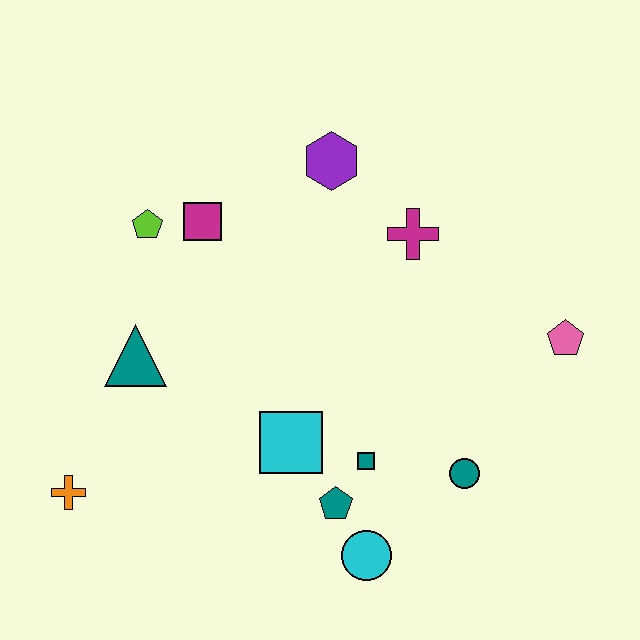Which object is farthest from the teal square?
The lime pentagon is farthest from the teal square.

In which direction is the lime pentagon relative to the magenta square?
The lime pentagon is to the left of the magenta square.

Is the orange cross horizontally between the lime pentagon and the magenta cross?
No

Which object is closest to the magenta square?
The lime pentagon is closest to the magenta square.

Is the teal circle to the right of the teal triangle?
Yes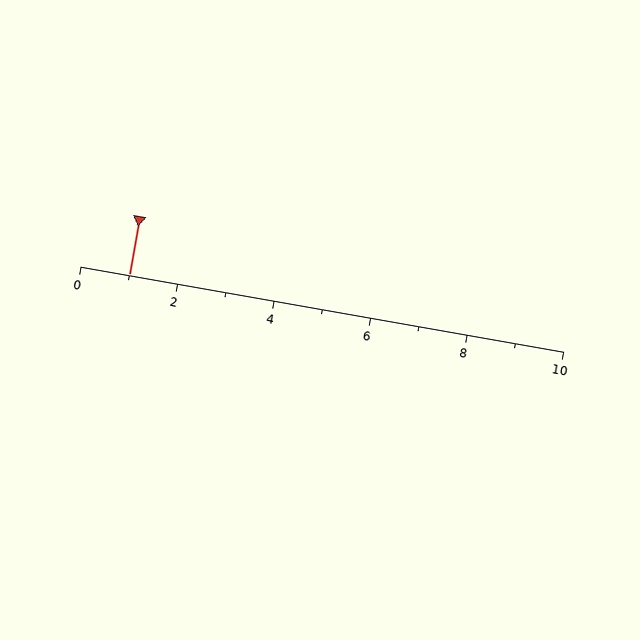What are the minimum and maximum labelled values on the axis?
The axis runs from 0 to 10.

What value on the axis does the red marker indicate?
The marker indicates approximately 1.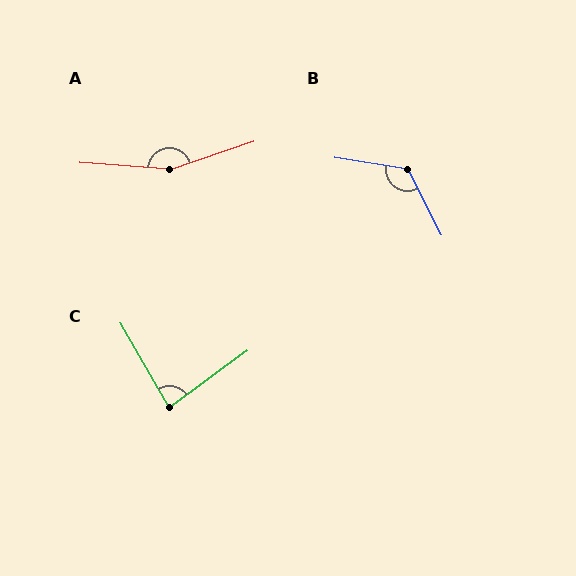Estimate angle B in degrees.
Approximately 126 degrees.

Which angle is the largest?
A, at approximately 157 degrees.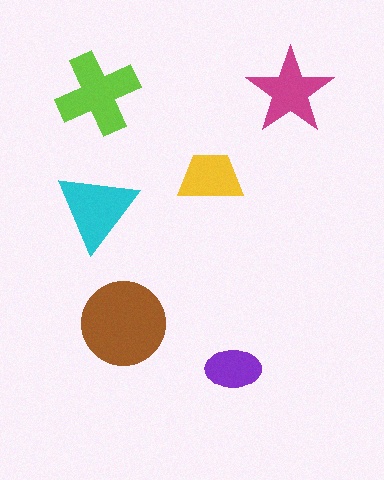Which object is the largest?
The brown circle.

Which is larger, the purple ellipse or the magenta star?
The magenta star.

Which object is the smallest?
The purple ellipse.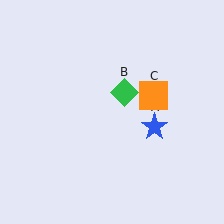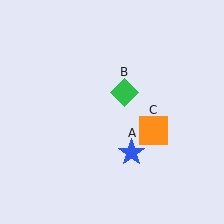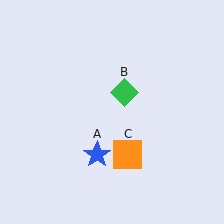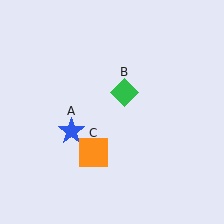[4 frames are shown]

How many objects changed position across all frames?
2 objects changed position: blue star (object A), orange square (object C).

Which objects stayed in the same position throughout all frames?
Green diamond (object B) remained stationary.